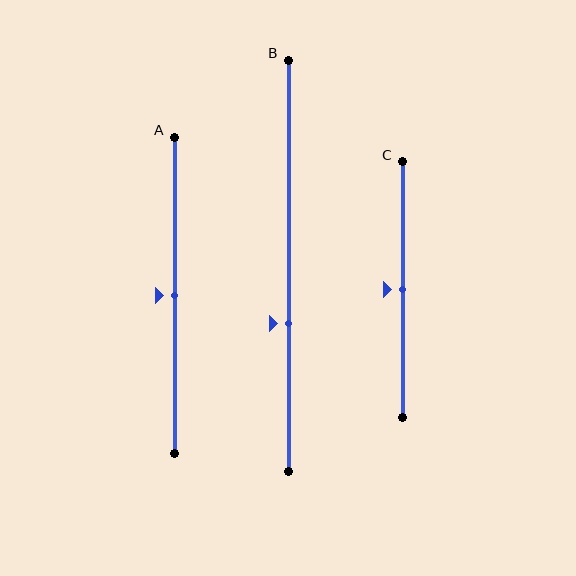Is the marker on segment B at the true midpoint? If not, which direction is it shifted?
No, the marker on segment B is shifted downward by about 14% of the segment length.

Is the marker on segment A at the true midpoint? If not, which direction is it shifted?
Yes, the marker on segment A is at the true midpoint.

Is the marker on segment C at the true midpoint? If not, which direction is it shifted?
Yes, the marker on segment C is at the true midpoint.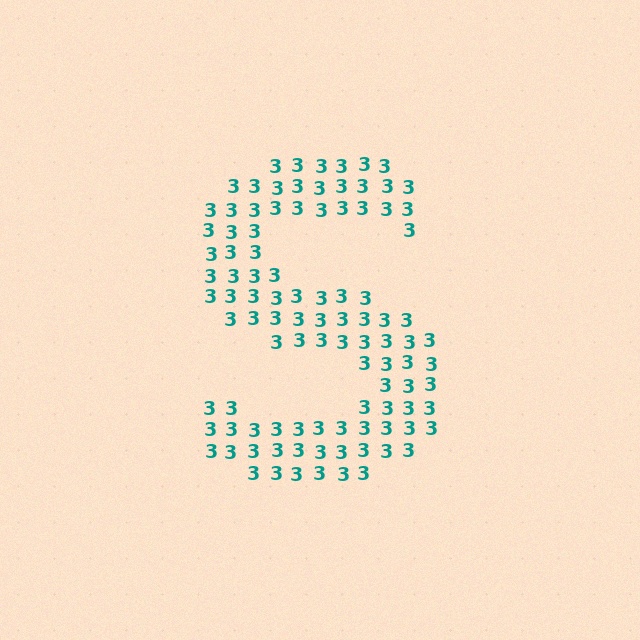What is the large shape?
The large shape is the letter S.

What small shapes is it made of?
It is made of small digit 3's.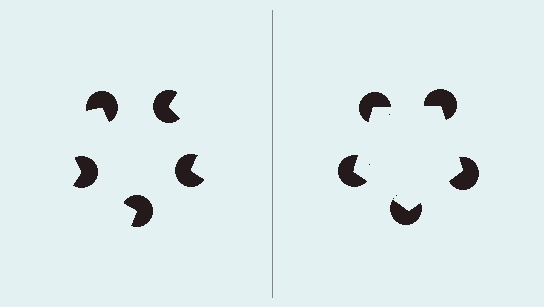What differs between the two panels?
The pac-man discs are positioned identically on both sides; only the wedge orientations differ. On the right they align to a pentagon; on the left they are misaligned.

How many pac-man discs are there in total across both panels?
10 — 5 on each side.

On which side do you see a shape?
An illusory pentagon appears on the right side. On the left side the wedge cuts are rotated, so no coherent shape forms.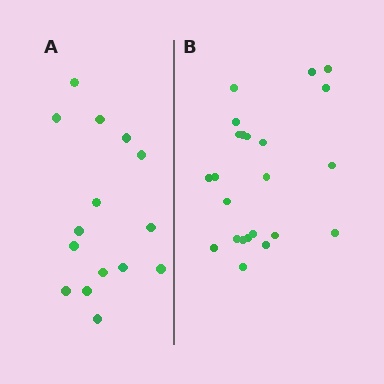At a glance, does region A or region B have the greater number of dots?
Region B (the right region) has more dots.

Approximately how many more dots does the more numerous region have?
Region B has roughly 8 or so more dots than region A.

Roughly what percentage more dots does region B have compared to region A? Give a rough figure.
About 55% more.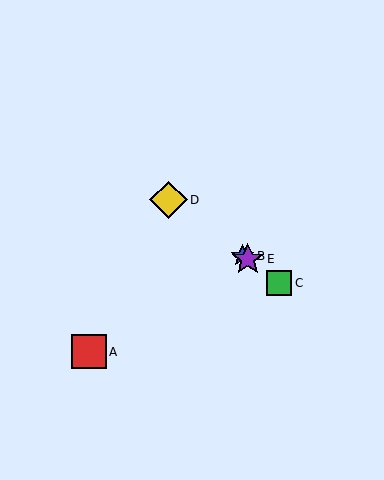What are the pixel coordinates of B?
Object B is at (243, 256).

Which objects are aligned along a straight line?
Objects B, C, D, E are aligned along a straight line.